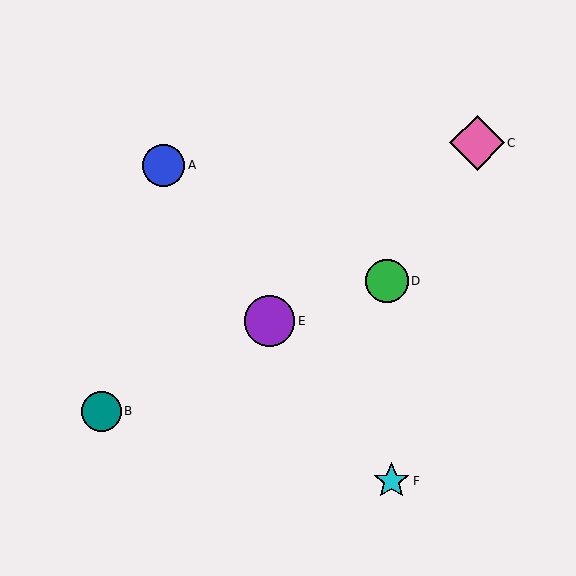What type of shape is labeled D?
Shape D is a green circle.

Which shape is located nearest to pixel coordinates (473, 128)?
The pink diamond (labeled C) at (477, 143) is nearest to that location.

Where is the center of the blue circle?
The center of the blue circle is at (164, 165).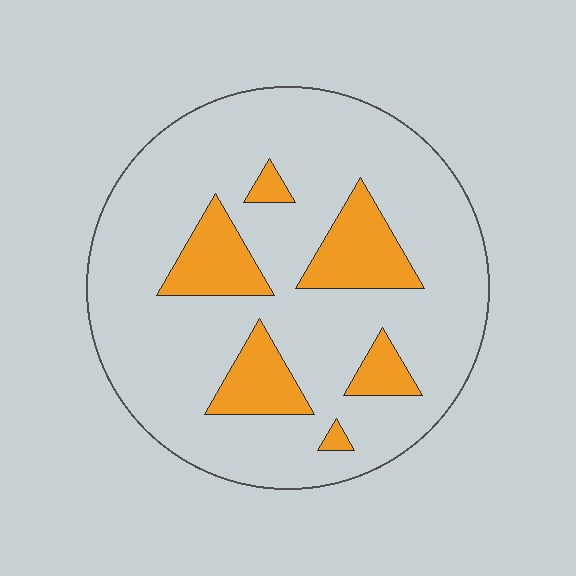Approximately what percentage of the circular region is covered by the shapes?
Approximately 20%.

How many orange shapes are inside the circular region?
6.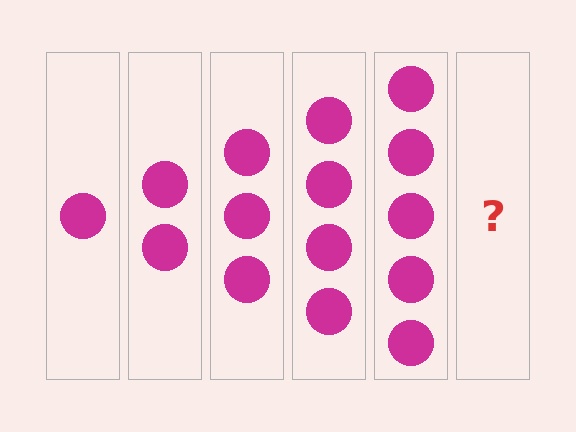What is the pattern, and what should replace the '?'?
The pattern is that each step adds one more circle. The '?' should be 6 circles.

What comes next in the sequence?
The next element should be 6 circles.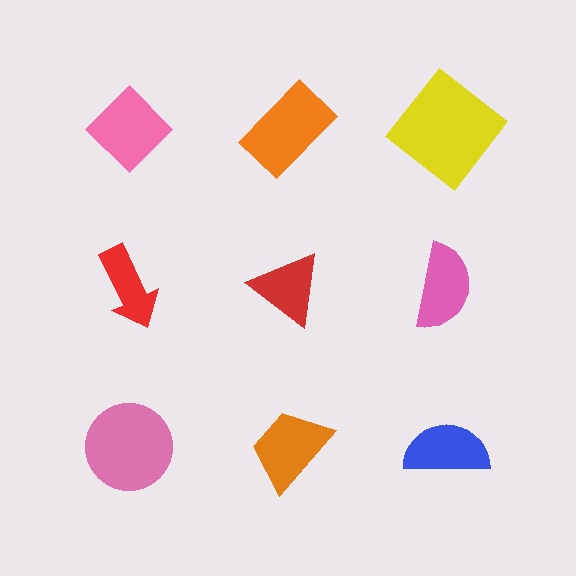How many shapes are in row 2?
3 shapes.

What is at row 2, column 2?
A red triangle.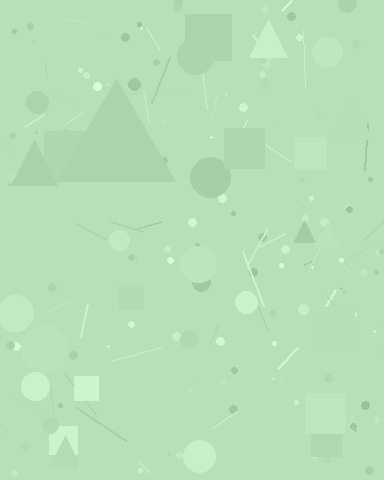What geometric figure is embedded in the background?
A triangle is embedded in the background.